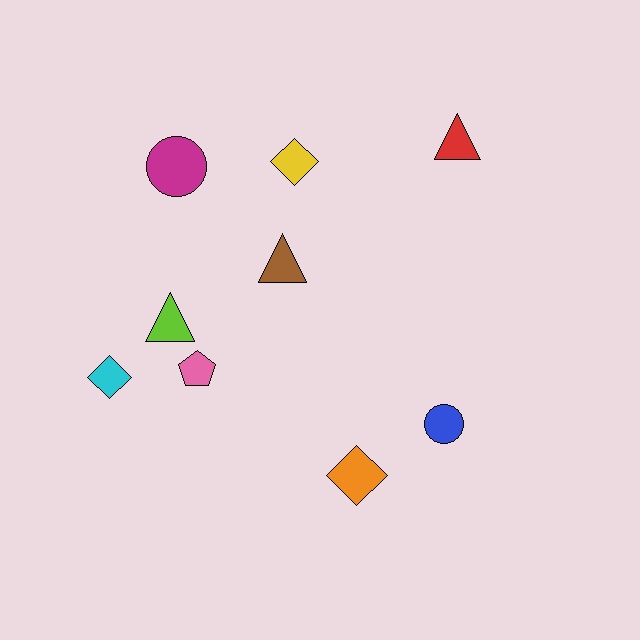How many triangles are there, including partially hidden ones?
There are 3 triangles.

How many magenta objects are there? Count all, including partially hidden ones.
There is 1 magenta object.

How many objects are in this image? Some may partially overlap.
There are 9 objects.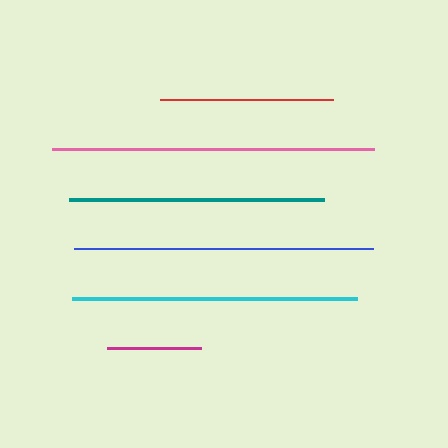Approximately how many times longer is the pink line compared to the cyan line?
The pink line is approximately 1.1 times the length of the cyan line.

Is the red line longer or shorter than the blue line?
The blue line is longer than the red line.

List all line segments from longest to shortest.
From longest to shortest: pink, blue, cyan, teal, red, magenta.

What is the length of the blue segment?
The blue segment is approximately 299 pixels long.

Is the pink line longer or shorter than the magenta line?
The pink line is longer than the magenta line.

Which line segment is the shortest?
The magenta line is the shortest at approximately 93 pixels.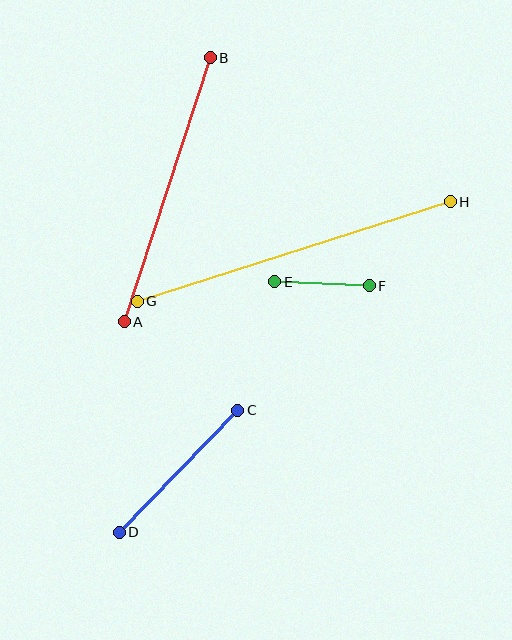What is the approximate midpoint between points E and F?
The midpoint is at approximately (322, 284) pixels.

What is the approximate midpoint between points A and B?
The midpoint is at approximately (167, 190) pixels.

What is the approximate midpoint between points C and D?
The midpoint is at approximately (179, 471) pixels.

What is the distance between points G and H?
The distance is approximately 328 pixels.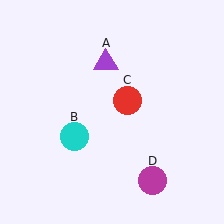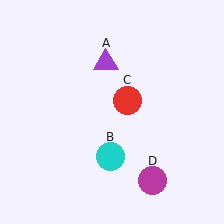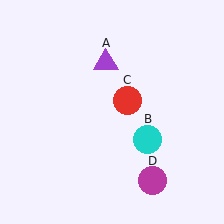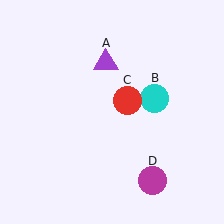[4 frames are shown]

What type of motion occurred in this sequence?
The cyan circle (object B) rotated counterclockwise around the center of the scene.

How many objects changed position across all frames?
1 object changed position: cyan circle (object B).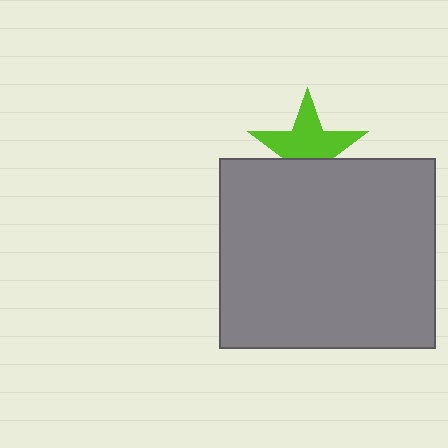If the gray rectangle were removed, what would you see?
You would see the complete lime star.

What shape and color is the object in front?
The object in front is a gray rectangle.